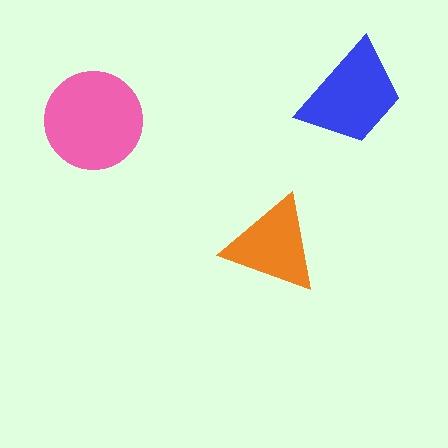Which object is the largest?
The pink circle.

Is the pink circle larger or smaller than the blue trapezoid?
Larger.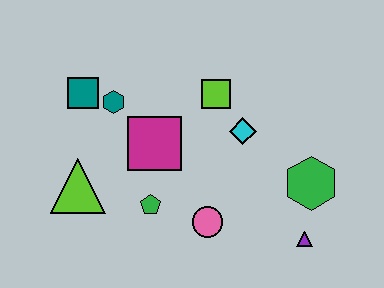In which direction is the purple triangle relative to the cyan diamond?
The purple triangle is below the cyan diamond.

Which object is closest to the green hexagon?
The purple triangle is closest to the green hexagon.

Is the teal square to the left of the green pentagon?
Yes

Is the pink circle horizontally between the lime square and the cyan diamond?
No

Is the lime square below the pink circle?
No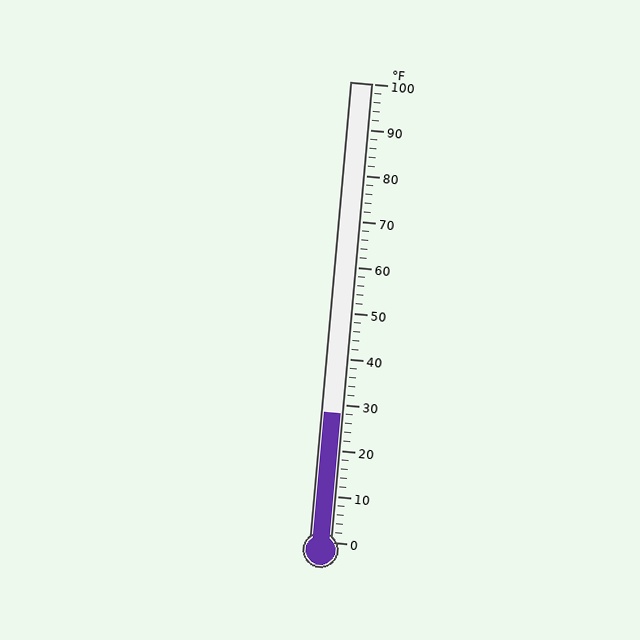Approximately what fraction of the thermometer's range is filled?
The thermometer is filled to approximately 30% of its range.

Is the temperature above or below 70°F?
The temperature is below 70°F.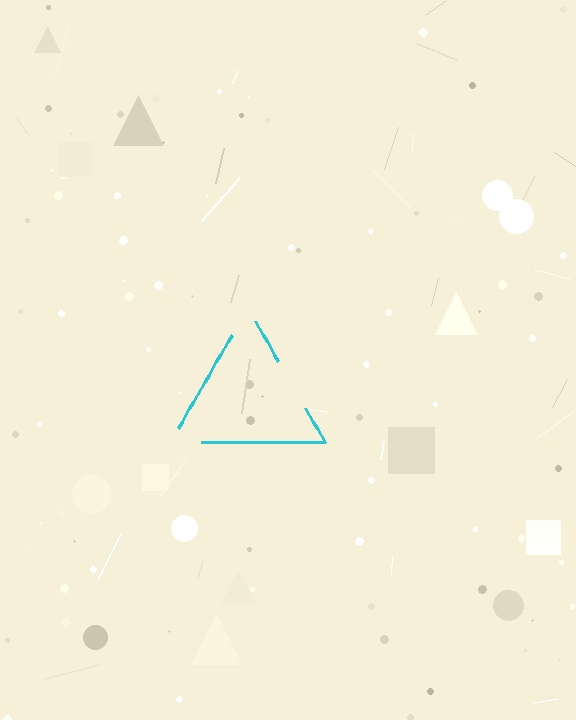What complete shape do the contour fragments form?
The contour fragments form a triangle.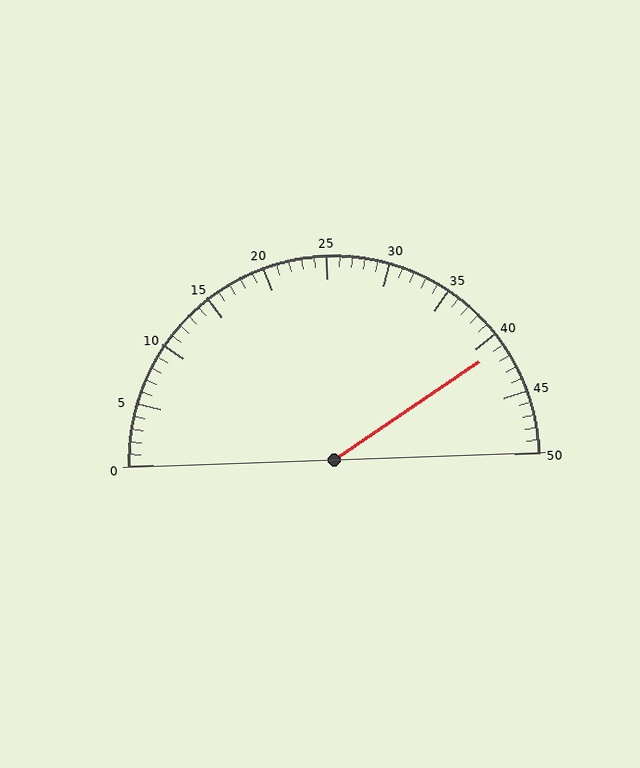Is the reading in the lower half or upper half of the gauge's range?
The reading is in the upper half of the range (0 to 50).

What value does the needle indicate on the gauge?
The needle indicates approximately 41.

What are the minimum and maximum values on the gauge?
The gauge ranges from 0 to 50.